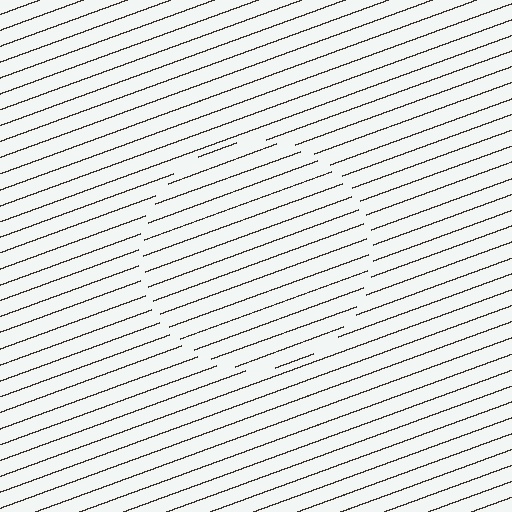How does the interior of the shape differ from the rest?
The interior of the shape contains the same grating, shifted by half a period — the contour is defined by the phase discontinuity where line-ends from the inner and outer gratings abut.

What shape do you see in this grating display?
An illusory circle. The interior of the shape contains the same grating, shifted by half a period — the contour is defined by the phase discontinuity where line-ends from the inner and outer gratings abut.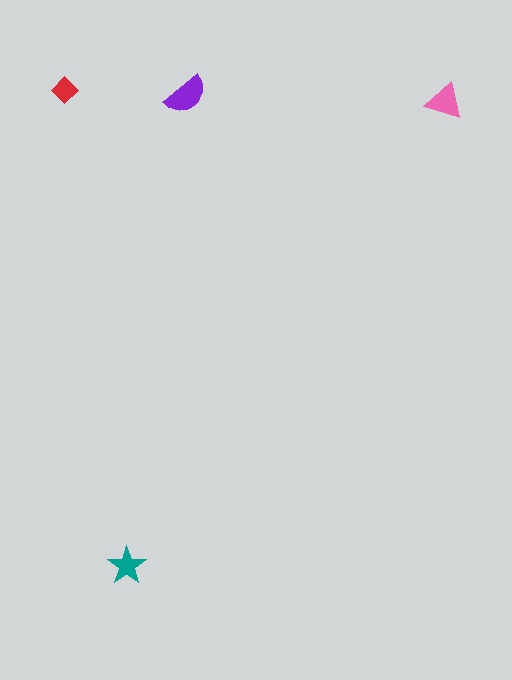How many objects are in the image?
There are 4 objects in the image.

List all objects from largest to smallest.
The purple semicircle, the pink triangle, the teal star, the red diamond.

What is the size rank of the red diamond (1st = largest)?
4th.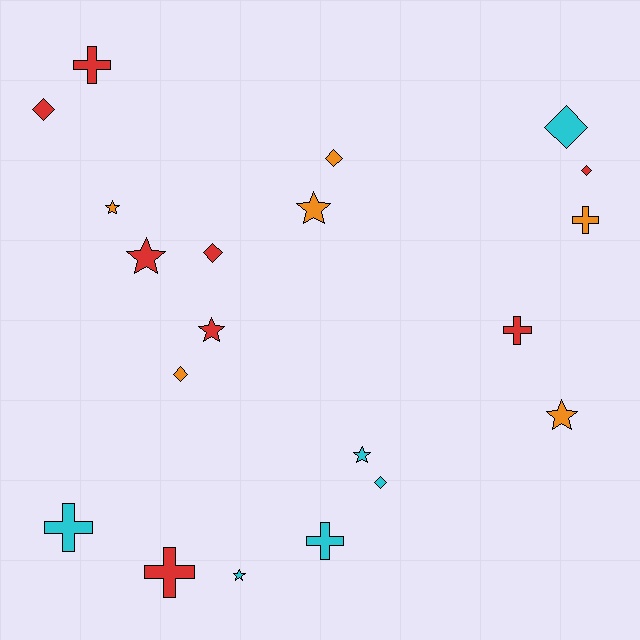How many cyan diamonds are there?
There are 2 cyan diamonds.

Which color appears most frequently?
Red, with 8 objects.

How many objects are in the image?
There are 20 objects.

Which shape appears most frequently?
Star, with 7 objects.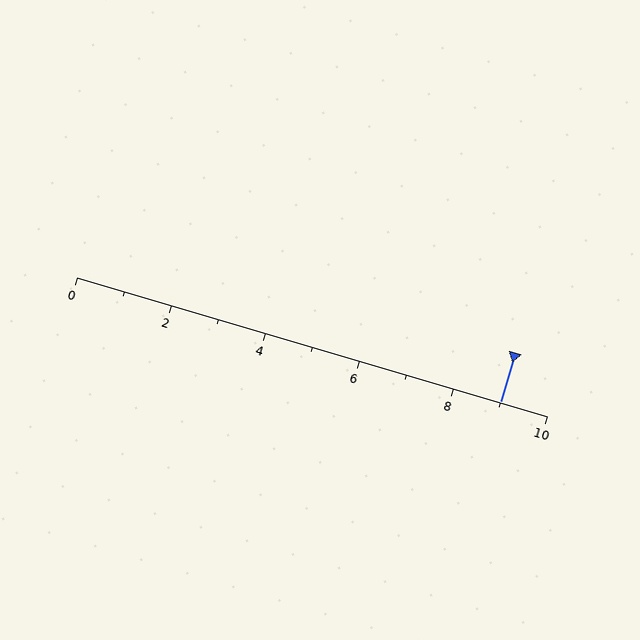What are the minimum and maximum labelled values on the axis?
The axis runs from 0 to 10.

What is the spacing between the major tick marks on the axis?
The major ticks are spaced 2 apart.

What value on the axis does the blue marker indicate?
The marker indicates approximately 9.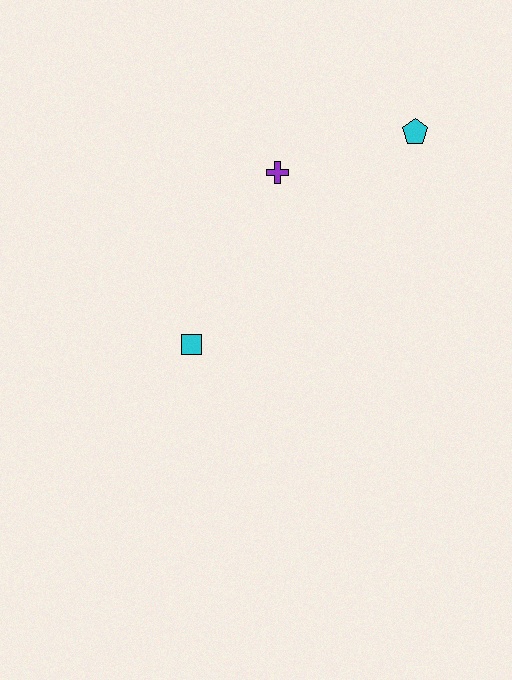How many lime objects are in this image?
There are no lime objects.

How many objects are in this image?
There are 3 objects.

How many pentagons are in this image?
There is 1 pentagon.